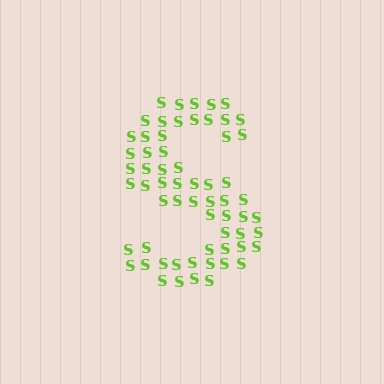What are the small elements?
The small elements are letter S's.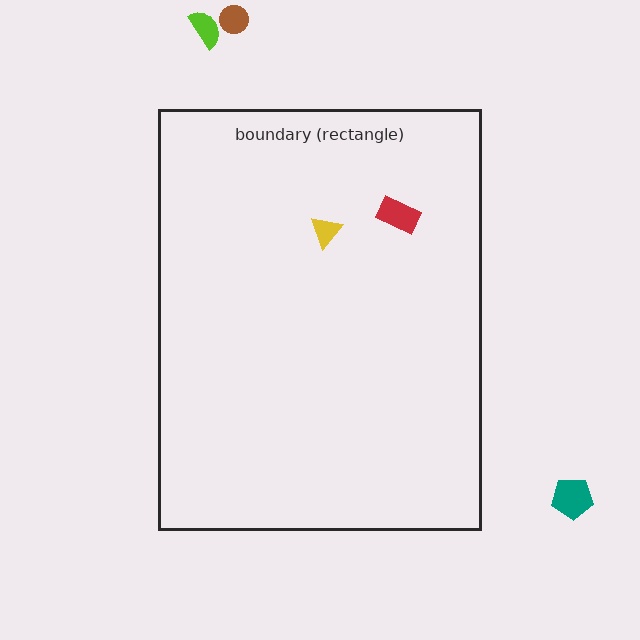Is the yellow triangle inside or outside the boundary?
Inside.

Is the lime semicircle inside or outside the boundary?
Outside.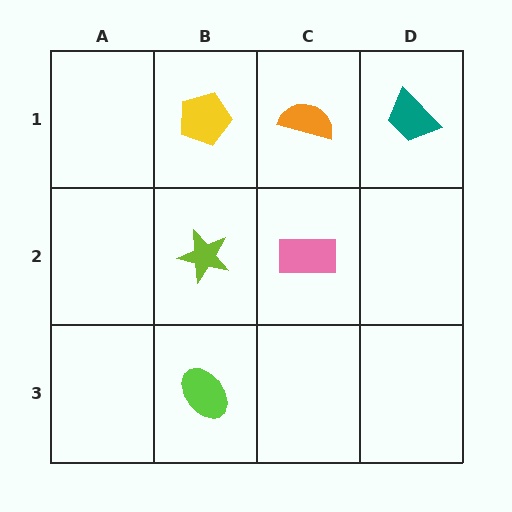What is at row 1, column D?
A teal trapezoid.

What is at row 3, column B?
A lime ellipse.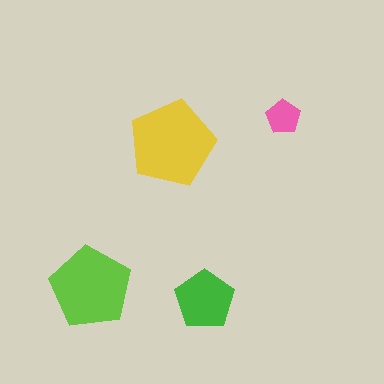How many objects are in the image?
There are 4 objects in the image.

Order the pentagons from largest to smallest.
the yellow one, the lime one, the green one, the pink one.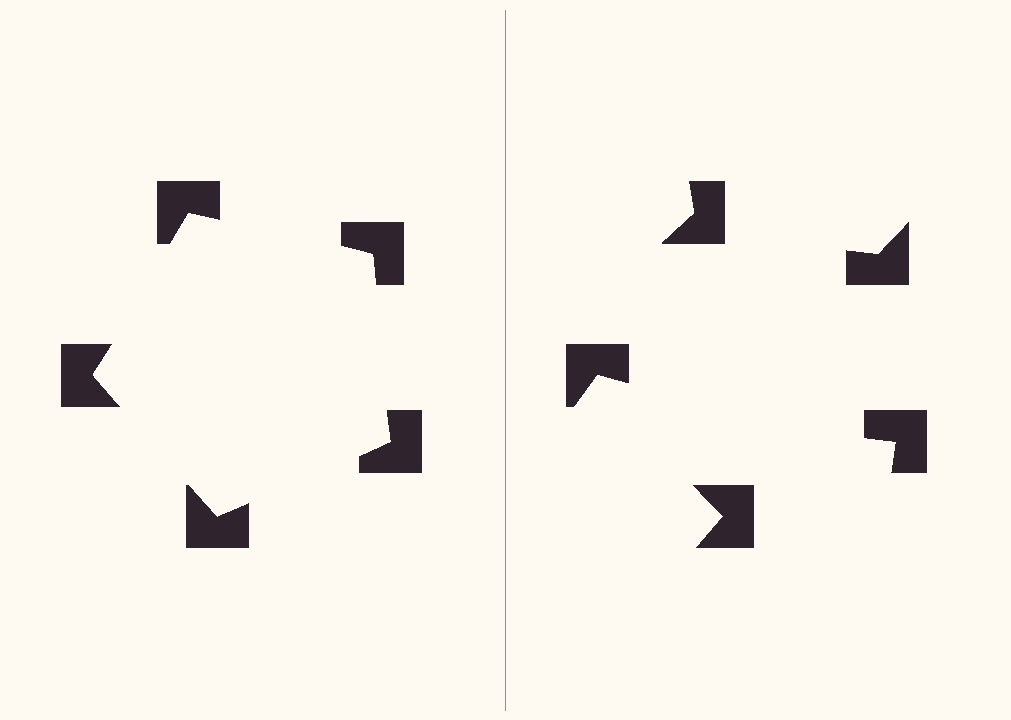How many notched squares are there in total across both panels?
10 — 5 on each side.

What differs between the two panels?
The notched squares are positioned identically on both sides; only the wedge orientations differ. On the left they align to a pentagon; on the right they are misaligned.